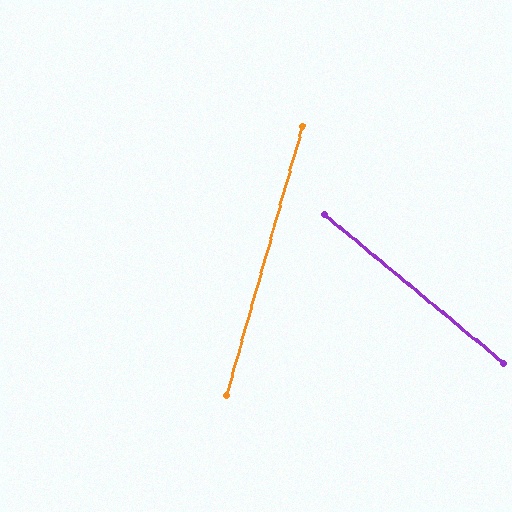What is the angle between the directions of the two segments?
Approximately 66 degrees.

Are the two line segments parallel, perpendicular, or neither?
Neither parallel nor perpendicular — they differ by about 66°.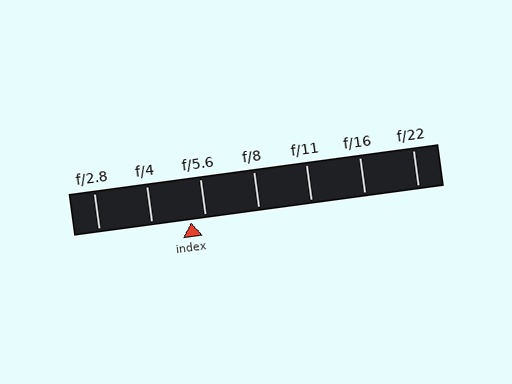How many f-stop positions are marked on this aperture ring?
There are 7 f-stop positions marked.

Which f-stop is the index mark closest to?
The index mark is closest to f/5.6.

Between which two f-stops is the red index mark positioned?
The index mark is between f/4 and f/5.6.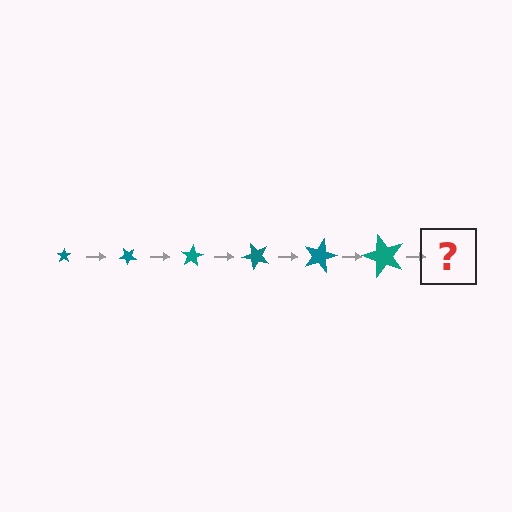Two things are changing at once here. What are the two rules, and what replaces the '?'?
The two rules are that the star grows larger each step and it rotates 40 degrees each step. The '?' should be a star, larger than the previous one and rotated 240 degrees from the start.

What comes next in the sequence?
The next element should be a star, larger than the previous one and rotated 240 degrees from the start.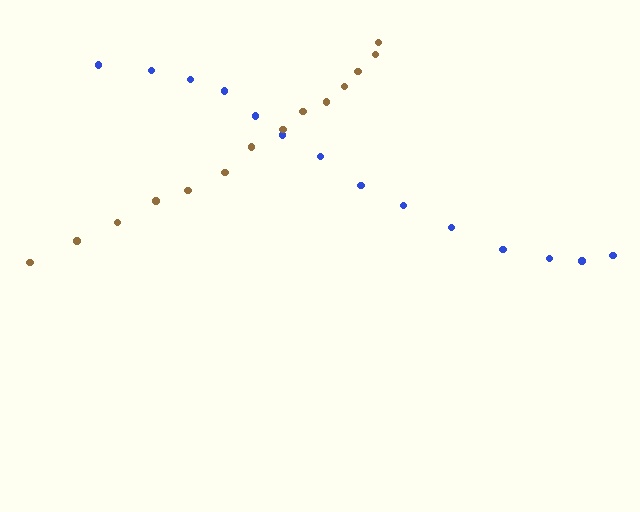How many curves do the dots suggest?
There are 2 distinct paths.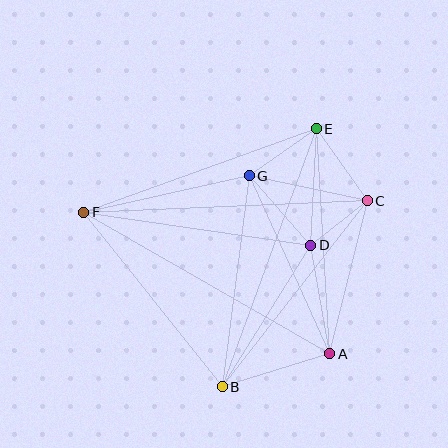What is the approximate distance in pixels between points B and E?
The distance between B and E is approximately 275 pixels.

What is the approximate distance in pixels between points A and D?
The distance between A and D is approximately 110 pixels.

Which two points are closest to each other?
Points C and D are closest to each other.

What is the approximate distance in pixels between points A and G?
The distance between A and G is approximately 195 pixels.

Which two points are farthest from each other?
Points C and F are farthest from each other.